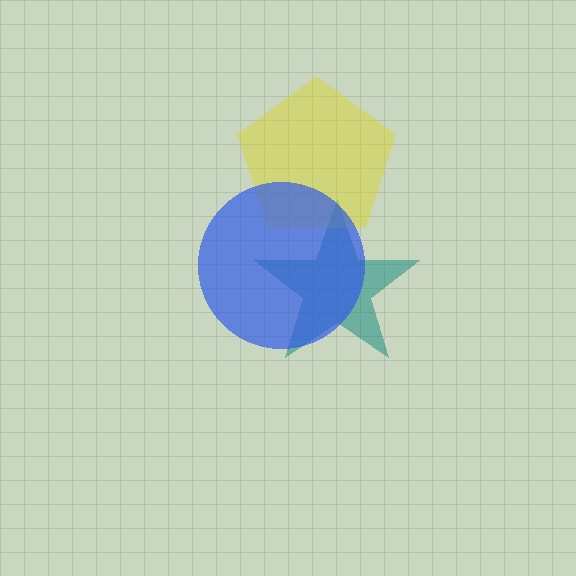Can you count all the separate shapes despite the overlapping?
Yes, there are 3 separate shapes.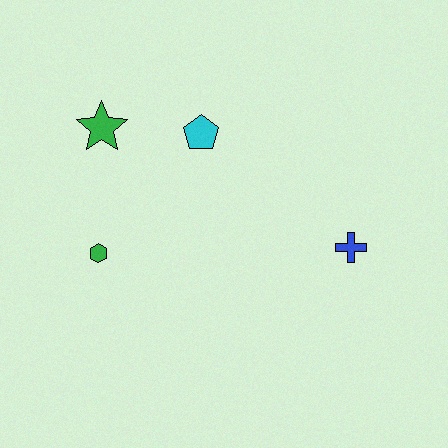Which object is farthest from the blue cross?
The green star is farthest from the blue cross.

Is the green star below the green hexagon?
No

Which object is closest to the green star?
The cyan pentagon is closest to the green star.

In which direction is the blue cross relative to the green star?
The blue cross is to the right of the green star.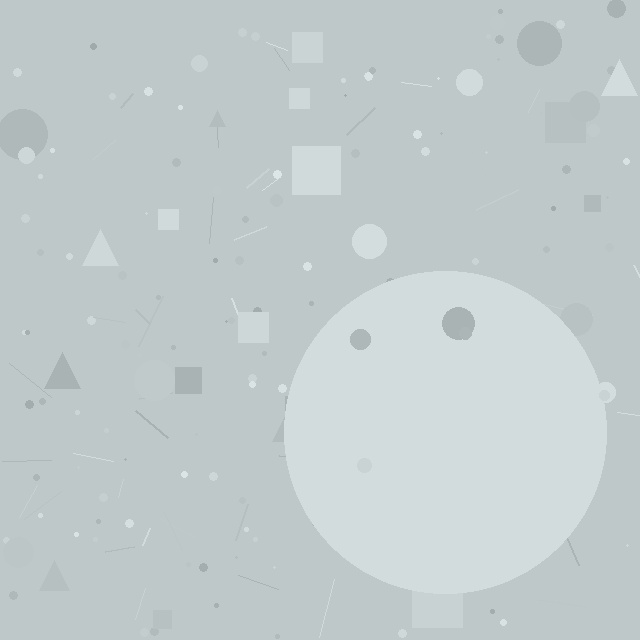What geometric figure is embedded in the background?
A circle is embedded in the background.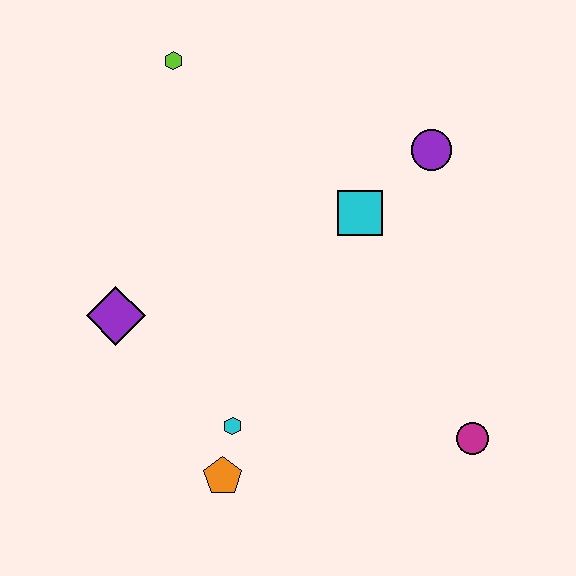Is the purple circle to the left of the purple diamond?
No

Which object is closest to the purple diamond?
The cyan hexagon is closest to the purple diamond.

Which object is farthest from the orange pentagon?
The lime hexagon is farthest from the orange pentagon.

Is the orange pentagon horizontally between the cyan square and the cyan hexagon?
No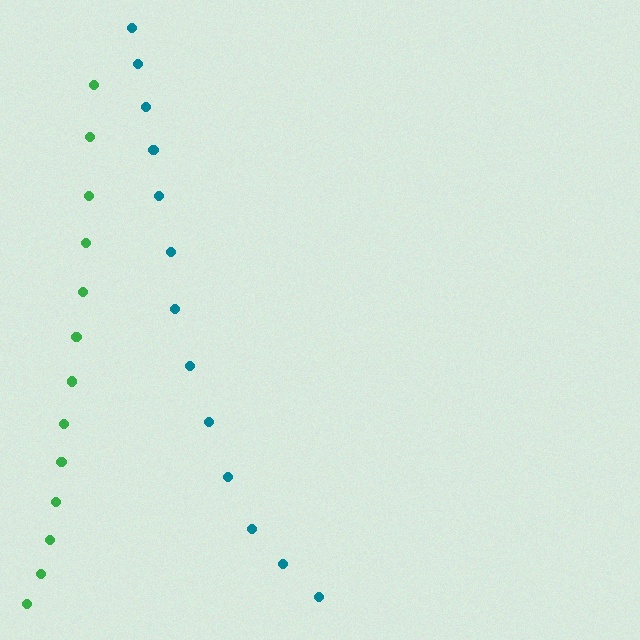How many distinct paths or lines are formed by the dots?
There are 2 distinct paths.